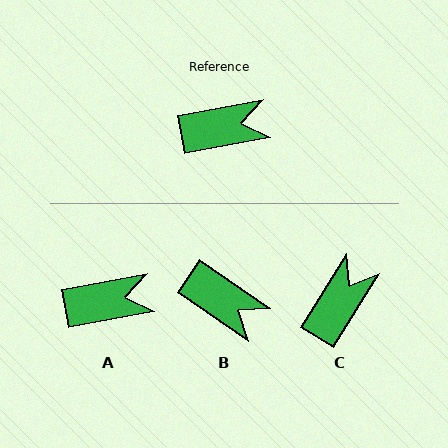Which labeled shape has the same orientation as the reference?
A.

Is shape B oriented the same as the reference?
No, it is off by about 45 degrees.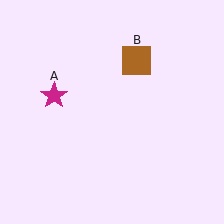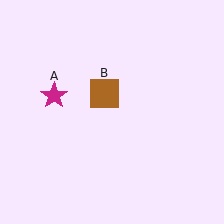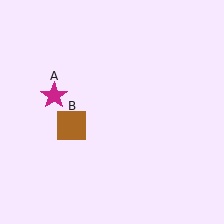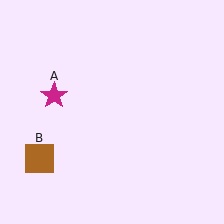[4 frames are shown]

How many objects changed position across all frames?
1 object changed position: brown square (object B).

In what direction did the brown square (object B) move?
The brown square (object B) moved down and to the left.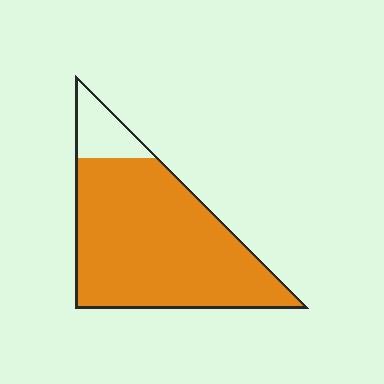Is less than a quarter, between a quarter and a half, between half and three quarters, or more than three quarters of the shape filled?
More than three quarters.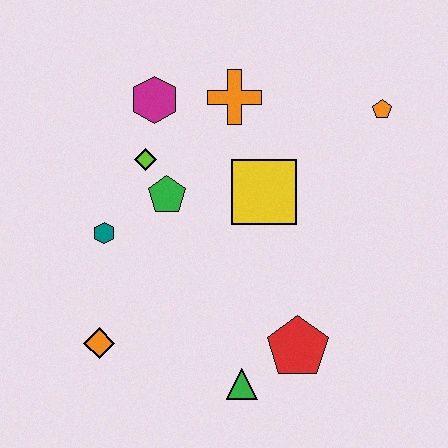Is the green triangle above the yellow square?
No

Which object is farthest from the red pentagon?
The magenta hexagon is farthest from the red pentagon.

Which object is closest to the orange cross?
The magenta hexagon is closest to the orange cross.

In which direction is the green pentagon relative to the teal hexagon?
The green pentagon is to the right of the teal hexagon.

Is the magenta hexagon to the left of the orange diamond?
No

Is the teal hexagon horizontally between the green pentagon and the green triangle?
No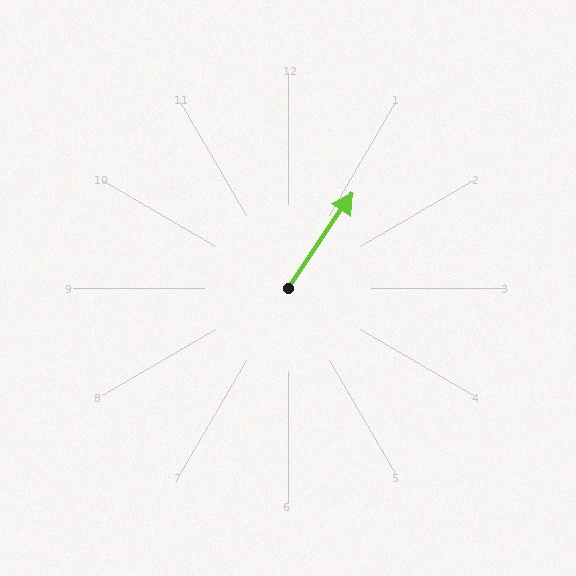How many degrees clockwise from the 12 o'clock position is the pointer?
Approximately 34 degrees.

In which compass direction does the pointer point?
Northeast.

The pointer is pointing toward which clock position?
Roughly 1 o'clock.